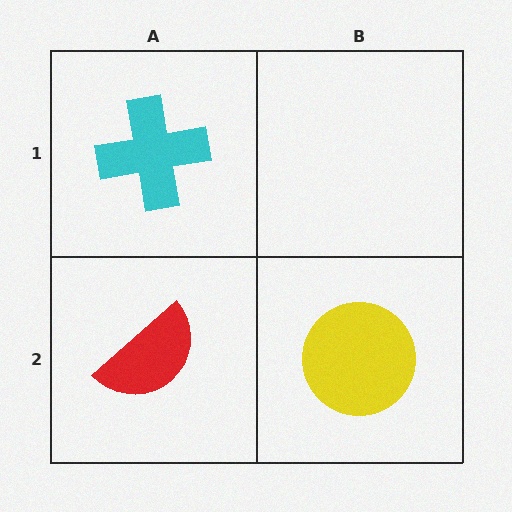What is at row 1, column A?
A cyan cross.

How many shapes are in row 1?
1 shape.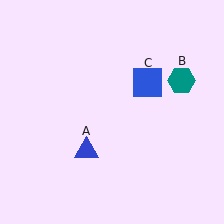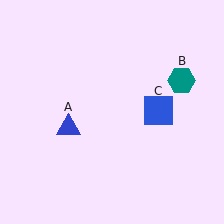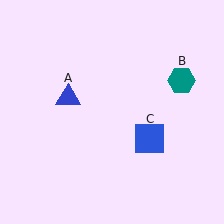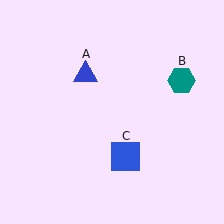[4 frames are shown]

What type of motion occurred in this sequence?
The blue triangle (object A), blue square (object C) rotated clockwise around the center of the scene.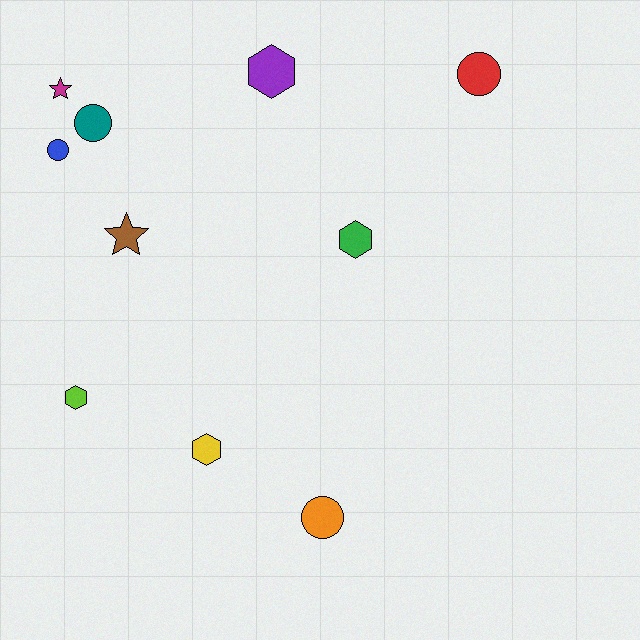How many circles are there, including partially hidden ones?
There are 4 circles.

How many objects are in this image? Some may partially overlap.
There are 10 objects.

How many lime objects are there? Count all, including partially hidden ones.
There is 1 lime object.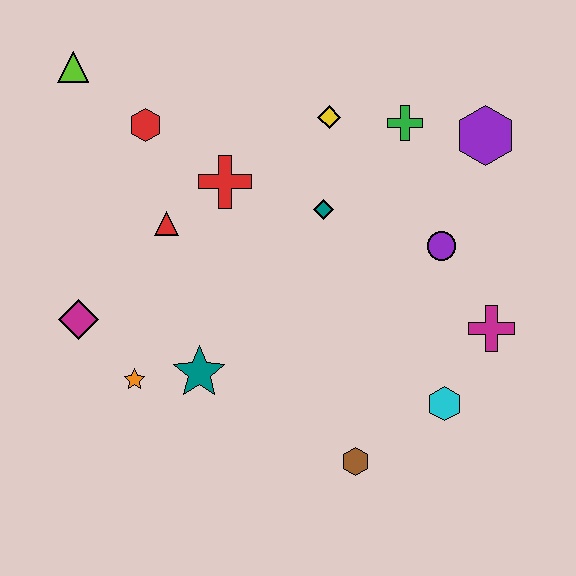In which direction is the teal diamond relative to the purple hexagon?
The teal diamond is to the left of the purple hexagon.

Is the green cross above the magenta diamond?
Yes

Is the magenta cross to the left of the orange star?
No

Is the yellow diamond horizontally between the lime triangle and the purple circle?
Yes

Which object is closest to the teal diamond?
The yellow diamond is closest to the teal diamond.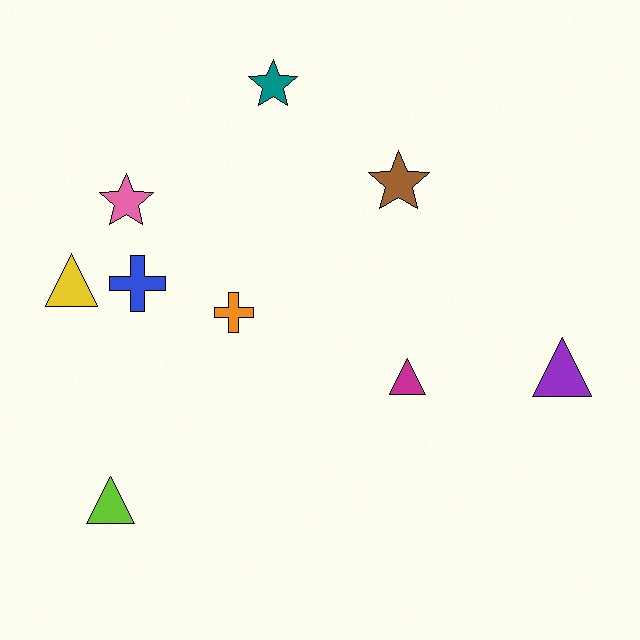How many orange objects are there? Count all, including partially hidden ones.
There is 1 orange object.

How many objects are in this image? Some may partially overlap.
There are 9 objects.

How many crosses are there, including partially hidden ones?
There are 2 crosses.